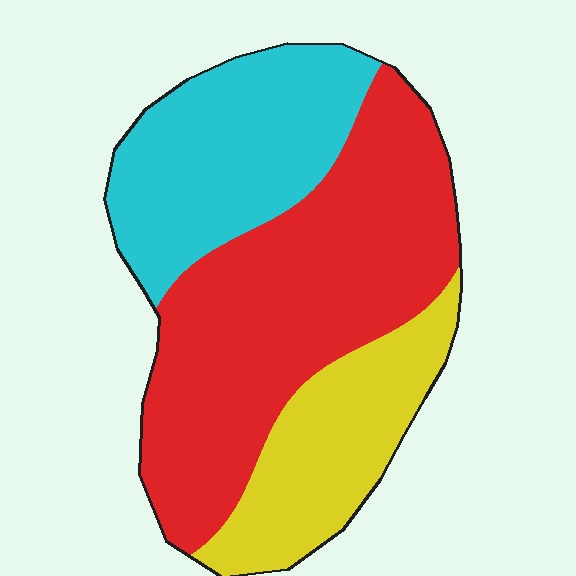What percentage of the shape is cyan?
Cyan takes up between a sixth and a third of the shape.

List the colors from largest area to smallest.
From largest to smallest: red, cyan, yellow.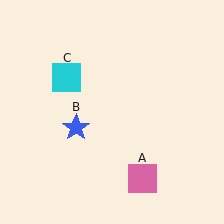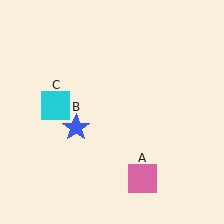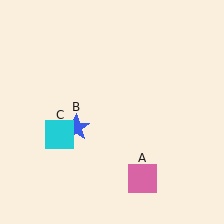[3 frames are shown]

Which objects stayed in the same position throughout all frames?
Pink square (object A) and blue star (object B) remained stationary.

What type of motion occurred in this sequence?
The cyan square (object C) rotated counterclockwise around the center of the scene.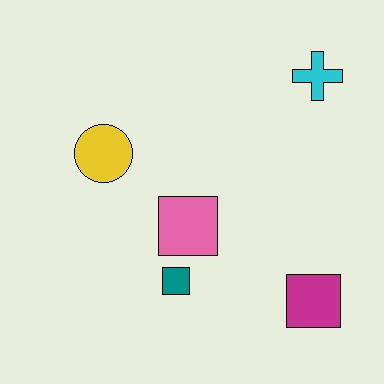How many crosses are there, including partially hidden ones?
There is 1 cross.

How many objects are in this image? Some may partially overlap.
There are 5 objects.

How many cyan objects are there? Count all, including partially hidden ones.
There is 1 cyan object.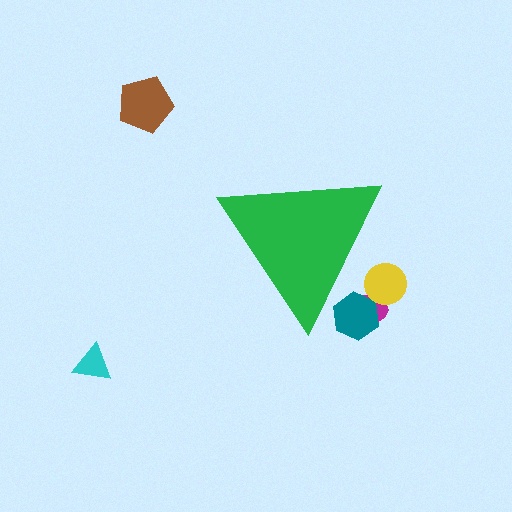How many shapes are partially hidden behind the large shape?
3 shapes are partially hidden.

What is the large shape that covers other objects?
A green triangle.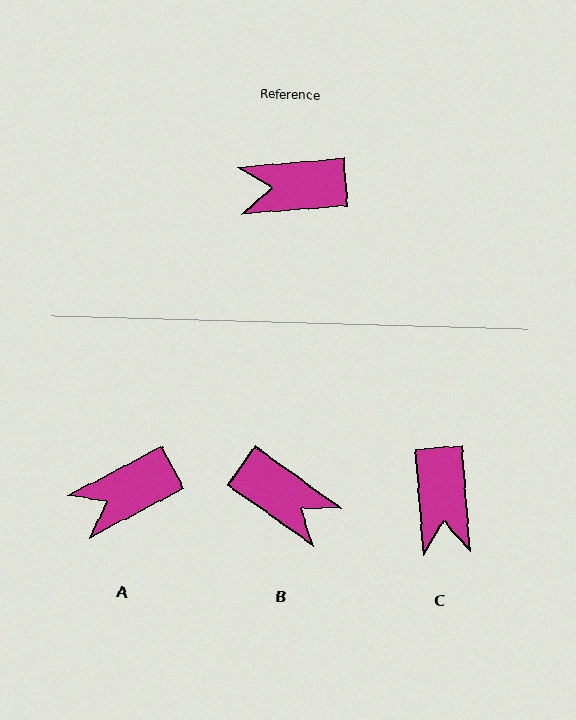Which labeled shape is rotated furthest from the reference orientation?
B, about 140 degrees away.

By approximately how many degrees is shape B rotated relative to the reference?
Approximately 140 degrees counter-clockwise.